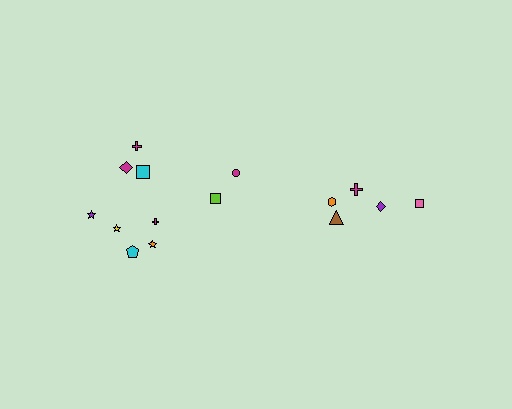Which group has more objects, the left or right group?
The left group.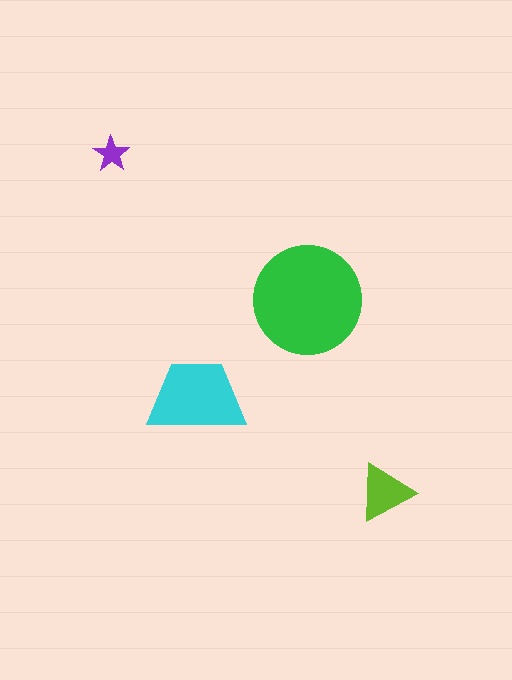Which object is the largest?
The green circle.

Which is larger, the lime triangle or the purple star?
The lime triangle.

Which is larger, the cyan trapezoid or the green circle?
The green circle.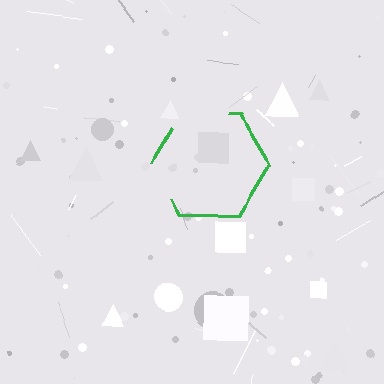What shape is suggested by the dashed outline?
The dashed outline suggests a hexagon.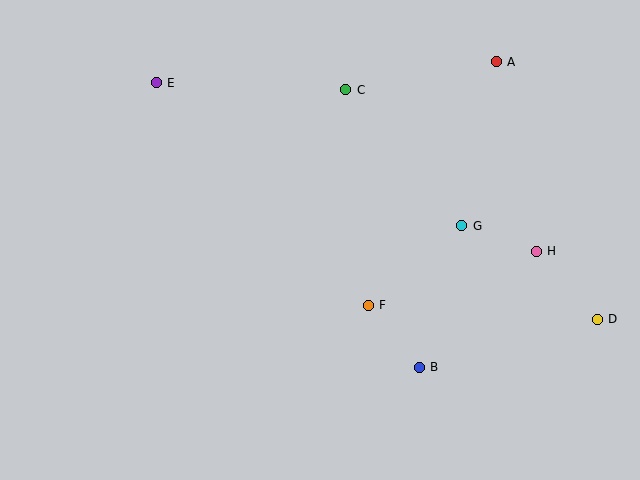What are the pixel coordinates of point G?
Point G is at (462, 226).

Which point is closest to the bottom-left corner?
Point F is closest to the bottom-left corner.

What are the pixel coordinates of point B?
Point B is at (419, 367).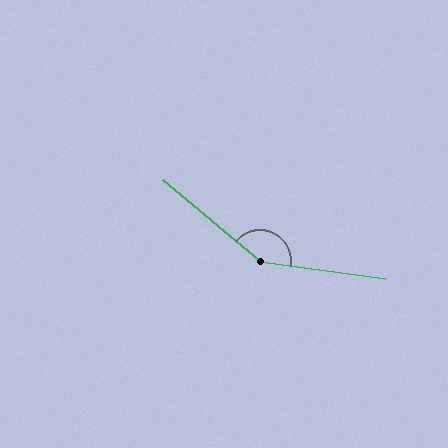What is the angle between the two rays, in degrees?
Approximately 148 degrees.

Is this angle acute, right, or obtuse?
It is obtuse.